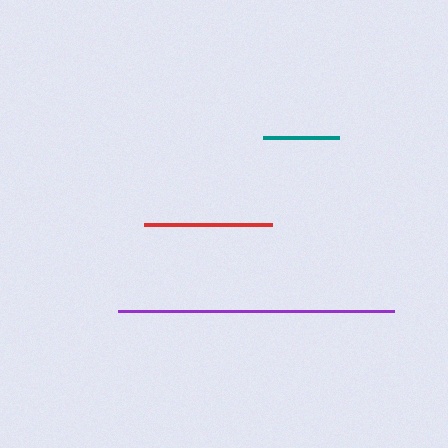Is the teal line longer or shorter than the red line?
The red line is longer than the teal line.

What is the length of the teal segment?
The teal segment is approximately 76 pixels long.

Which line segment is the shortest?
The teal line is the shortest at approximately 76 pixels.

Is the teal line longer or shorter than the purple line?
The purple line is longer than the teal line.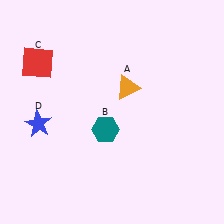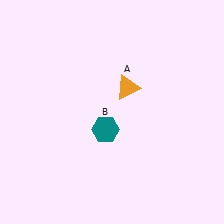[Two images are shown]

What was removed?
The red square (C), the blue star (D) were removed in Image 2.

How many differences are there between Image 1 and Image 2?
There are 2 differences between the two images.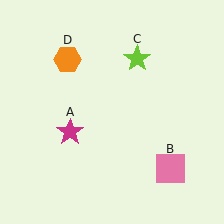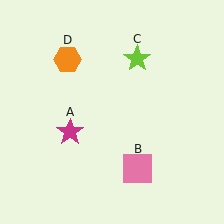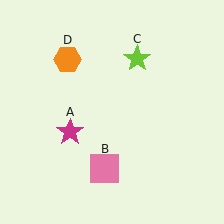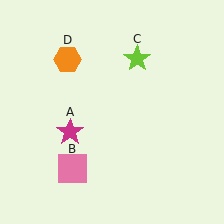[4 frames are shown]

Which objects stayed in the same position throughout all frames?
Magenta star (object A) and lime star (object C) and orange hexagon (object D) remained stationary.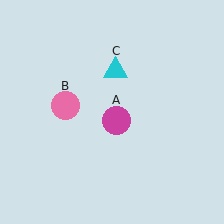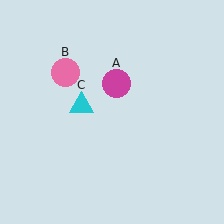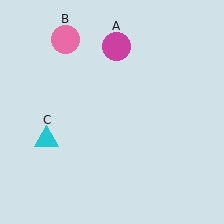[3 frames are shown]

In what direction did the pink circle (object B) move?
The pink circle (object B) moved up.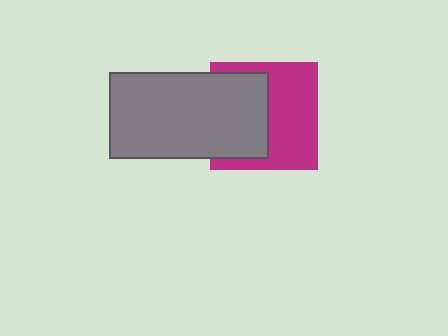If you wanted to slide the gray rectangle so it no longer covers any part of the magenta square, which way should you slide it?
Slide it left — that is the most direct way to separate the two shapes.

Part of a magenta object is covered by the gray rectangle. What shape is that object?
It is a square.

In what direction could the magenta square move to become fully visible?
The magenta square could move right. That would shift it out from behind the gray rectangle entirely.